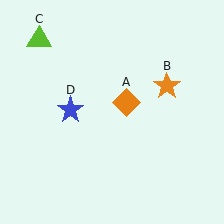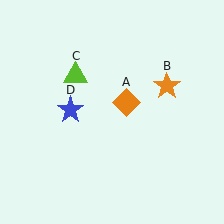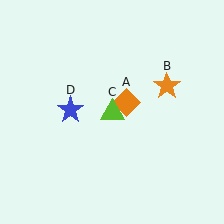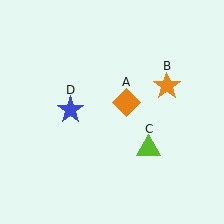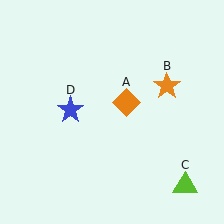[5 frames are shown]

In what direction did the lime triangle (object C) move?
The lime triangle (object C) moved down and to the right.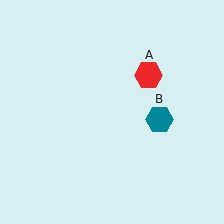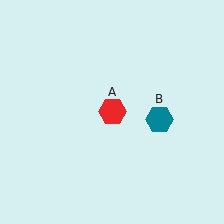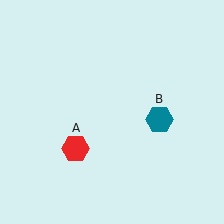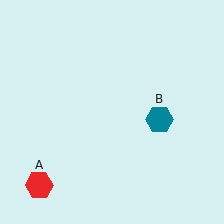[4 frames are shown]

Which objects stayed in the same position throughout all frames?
Teal hexagon (object B) remained stationary.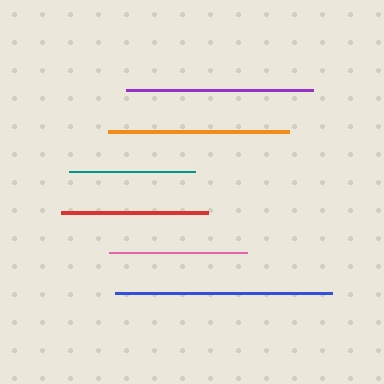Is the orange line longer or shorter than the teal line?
The orange line is longer than the teal line.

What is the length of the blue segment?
The blue segment is approximately 216 pixels long.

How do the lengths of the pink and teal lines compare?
The pink and teal lines are approximately the same length.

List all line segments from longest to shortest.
From longest to shortest: blue, purple, orange, red, pink, teal.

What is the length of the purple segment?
The purple segment is approximately 187 pixels long.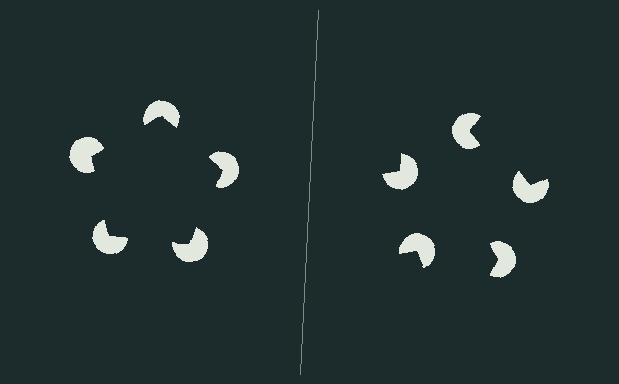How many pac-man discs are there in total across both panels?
10 — 5 on each side.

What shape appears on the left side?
An illusory pentagon.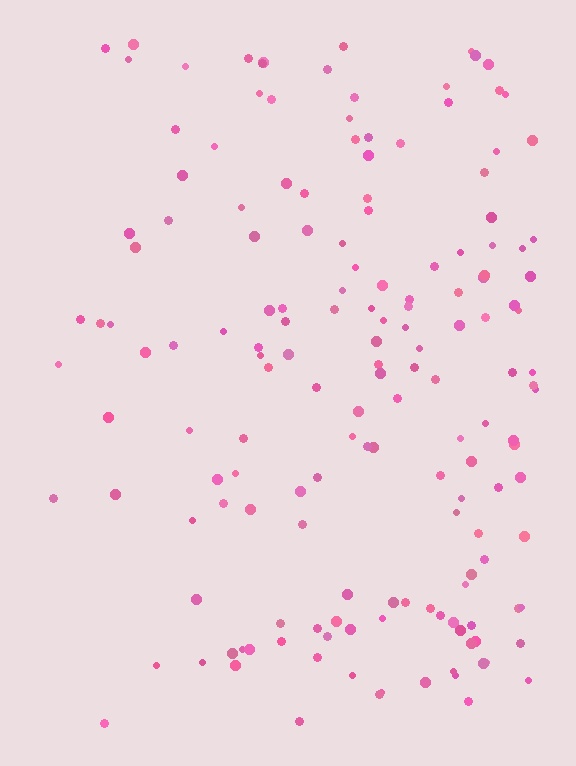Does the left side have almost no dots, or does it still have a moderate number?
Still a moderate number, just noticeably fewer than the right.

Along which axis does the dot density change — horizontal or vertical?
Horizontal.